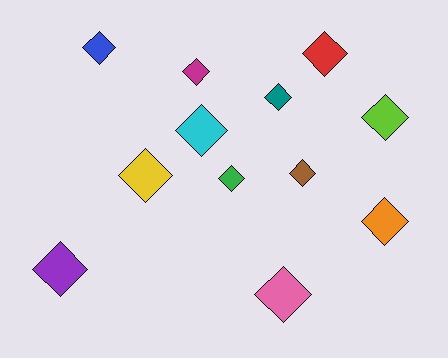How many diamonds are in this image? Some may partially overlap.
There are 12 diamonds.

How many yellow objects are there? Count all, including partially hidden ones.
There is 1 yellow object.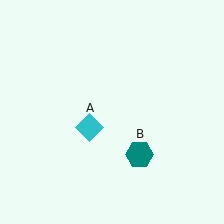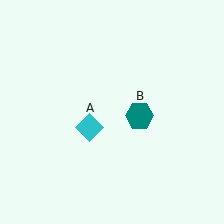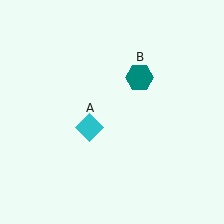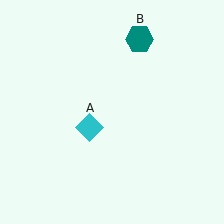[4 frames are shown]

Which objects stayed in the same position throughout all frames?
Cyan diamond (object A) remained stationary.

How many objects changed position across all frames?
1 object changed position: teal hexagon (object B).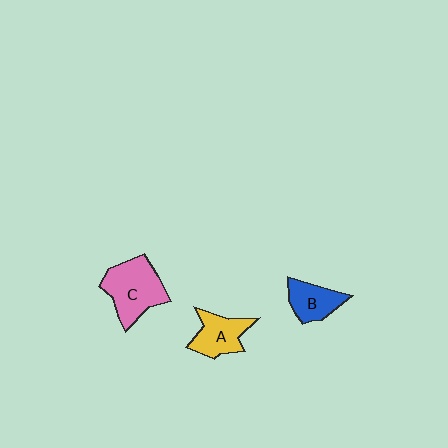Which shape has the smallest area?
Shape B (blue).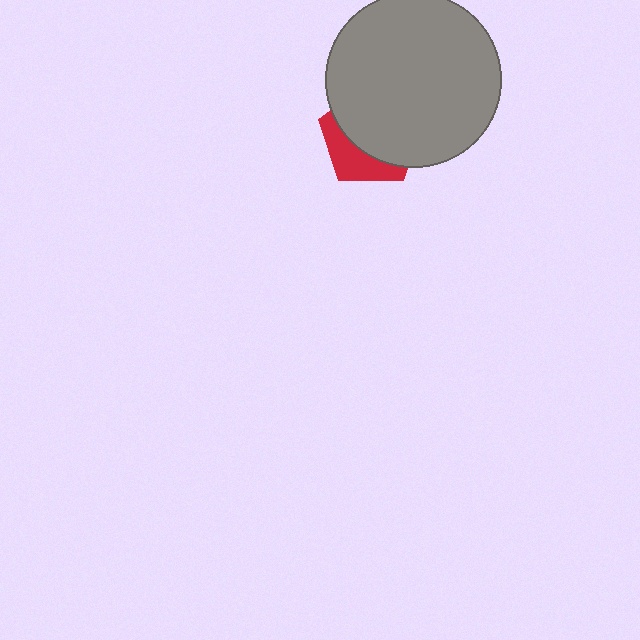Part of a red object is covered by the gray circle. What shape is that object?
It is a pentagon.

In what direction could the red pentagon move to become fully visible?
The red pentagon could move toward the lower-left. That would shift it out from behind the gray circle entirely.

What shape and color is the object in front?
The object in front is a gray circle.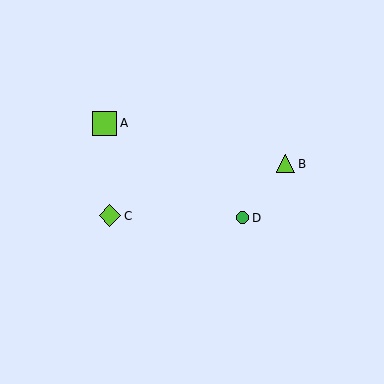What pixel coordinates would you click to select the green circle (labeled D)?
Click at (243, 218) to select the green circle D.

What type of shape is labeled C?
Shape C is a lime diamond.